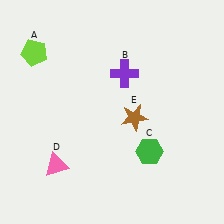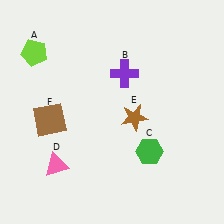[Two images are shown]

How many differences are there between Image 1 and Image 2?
There is 1 difference between the two images.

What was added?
A brown square (F) was added in Image 2.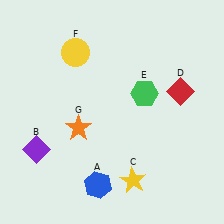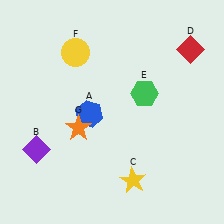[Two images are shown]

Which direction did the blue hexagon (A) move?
The blue hexagon (A) moved up.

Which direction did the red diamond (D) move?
The red diamond (D) moved up.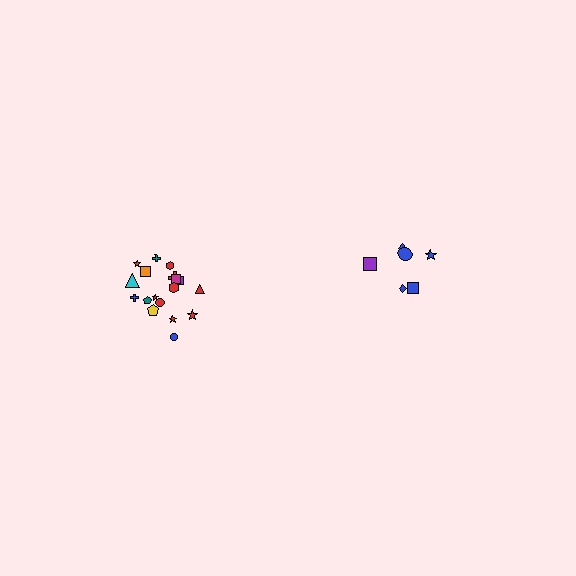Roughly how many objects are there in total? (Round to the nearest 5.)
Roughly 25 objects in total.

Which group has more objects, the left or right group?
The left group.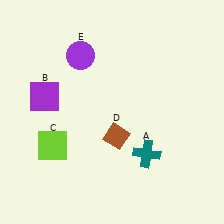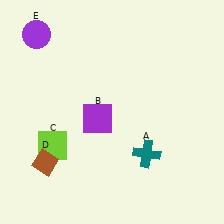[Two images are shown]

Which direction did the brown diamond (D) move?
The brown diamond (D) moved left.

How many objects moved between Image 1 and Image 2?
3 objects moved between the two images.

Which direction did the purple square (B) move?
The purple square (B) moved right.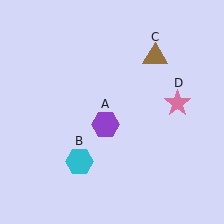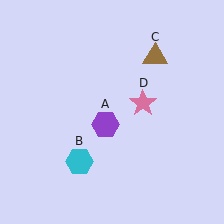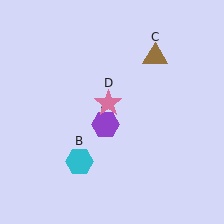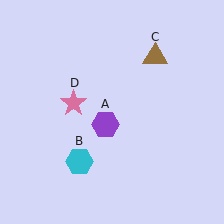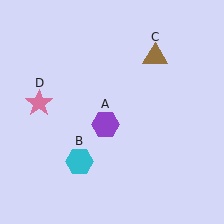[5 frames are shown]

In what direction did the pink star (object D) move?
The pink star (object D) moved left.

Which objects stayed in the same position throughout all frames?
Purple hexagon (object A) and cyan hexagon (object B) and brown triangle (object C) remained stationary.